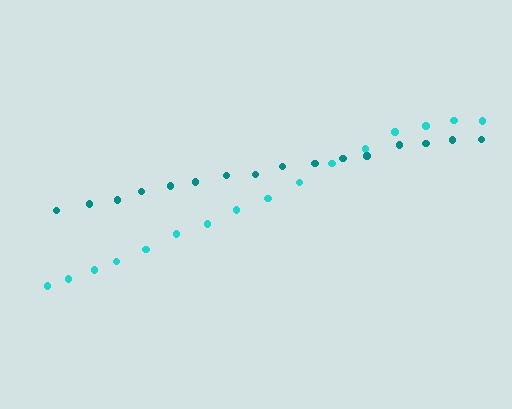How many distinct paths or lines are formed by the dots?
There are 2 distinct paths.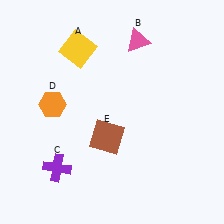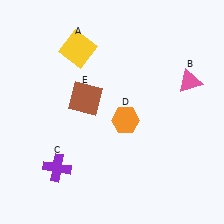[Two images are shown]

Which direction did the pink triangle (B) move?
The pink triangle (B) moved right.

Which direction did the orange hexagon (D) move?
The orange hexagon (D) moved right.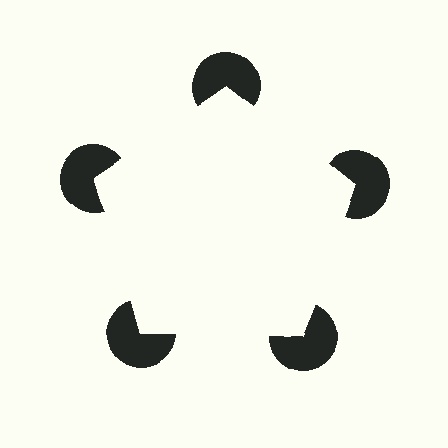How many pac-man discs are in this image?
There are 5 — one at each vertex of the illusory pentagon.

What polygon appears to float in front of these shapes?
An illusory pentagon — its edges are inferred from the aligned wedge cuts in the pac-man discs, not physically drawn.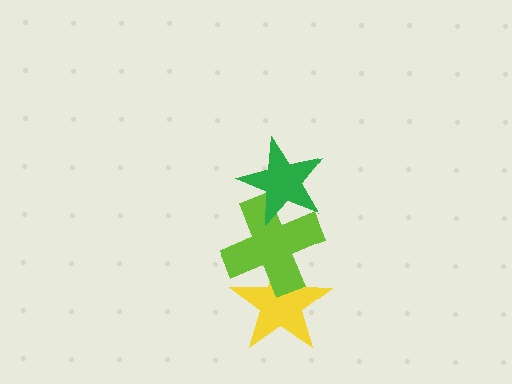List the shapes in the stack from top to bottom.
From top to bottom: the green star, the lime cross, the yellow star.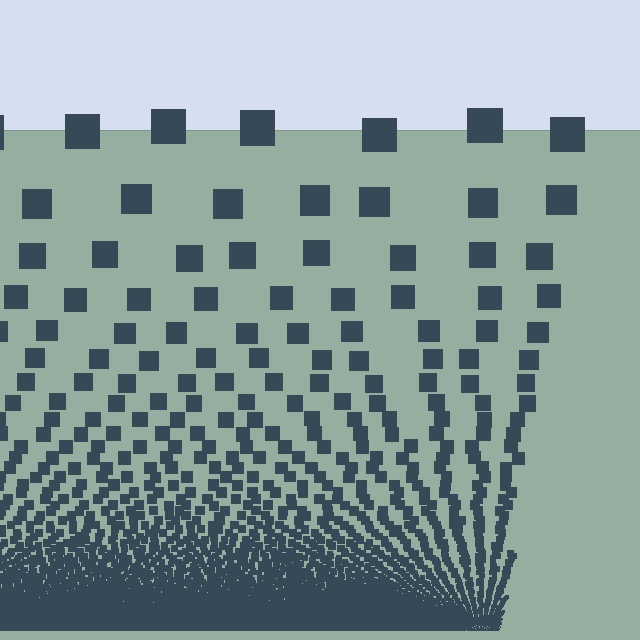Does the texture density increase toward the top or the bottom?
Density increases toward the bottom.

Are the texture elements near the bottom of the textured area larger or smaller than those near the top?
Smaller. The gradient is inverted — elements near the bottom are smaller and denser.